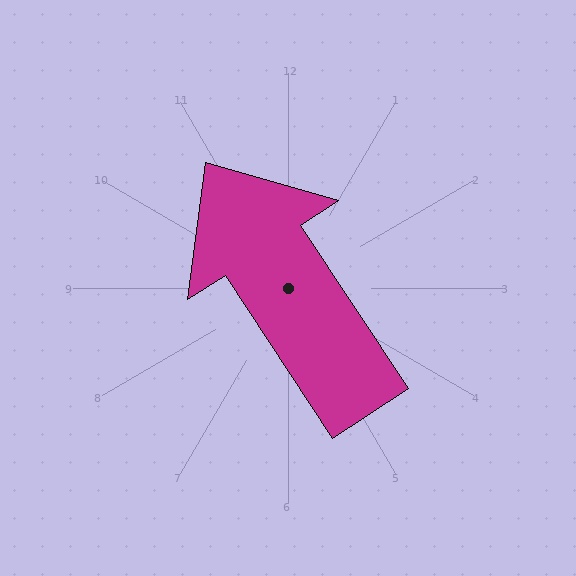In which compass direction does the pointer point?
Northwest.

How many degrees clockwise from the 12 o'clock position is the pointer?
Approximately 327 degrees.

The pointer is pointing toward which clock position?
Roughly 11 o'clock.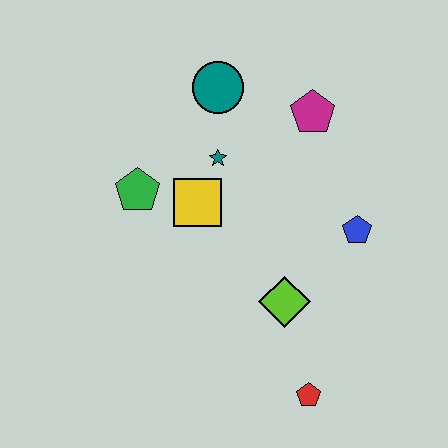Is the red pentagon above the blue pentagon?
No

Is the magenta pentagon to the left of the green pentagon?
No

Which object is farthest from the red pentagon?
The teal circle is farthest from the red pentagon.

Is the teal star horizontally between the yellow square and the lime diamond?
Yes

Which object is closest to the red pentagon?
The lime diamond is closest to the red pentagon.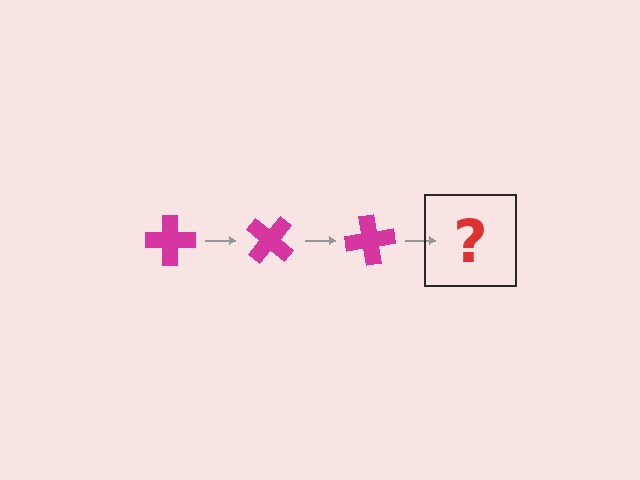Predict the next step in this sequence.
The next step is a magenta cross rotated 120 degrees.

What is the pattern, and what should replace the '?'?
The pattern is that the cross rotates 40 degrees each step. The '?' should be a magenta cross rotated 120 degrees.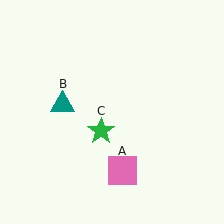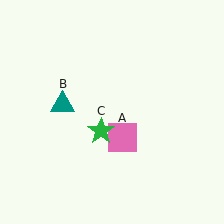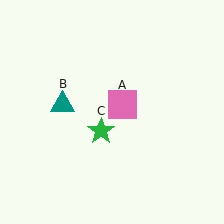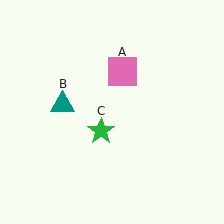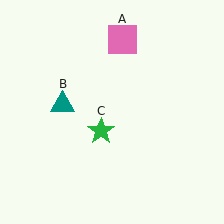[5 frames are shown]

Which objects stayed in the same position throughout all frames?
Teal triangle (object B) and green star (object C) remained stationary.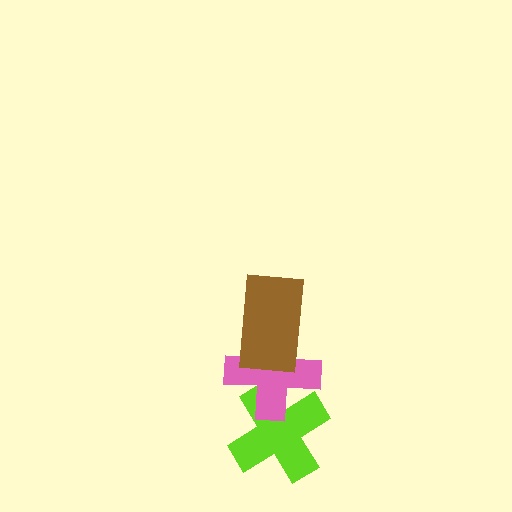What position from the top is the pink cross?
The pink cross is 2nd from the top.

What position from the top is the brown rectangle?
The brown rectangle is 1st from the top.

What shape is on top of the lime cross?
The pink cross is on top of the lime cross.